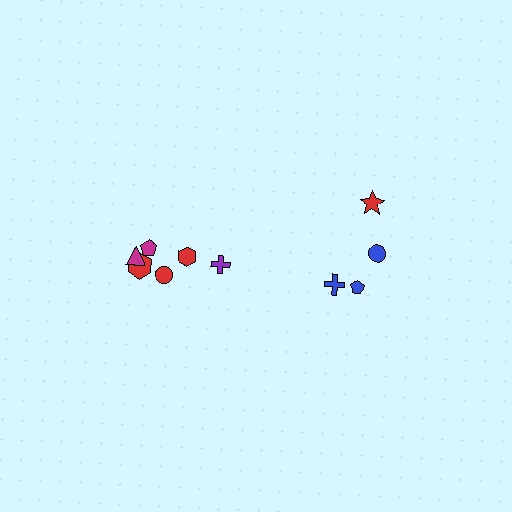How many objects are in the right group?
There are 4 objects.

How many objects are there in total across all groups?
There are 10 objects.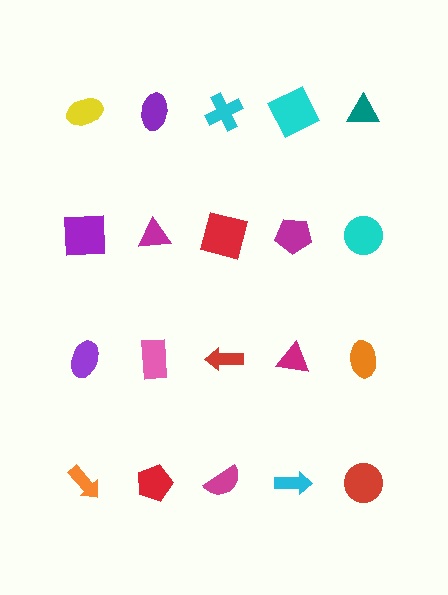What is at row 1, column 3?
A cyan cross.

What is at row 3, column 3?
A red arrow.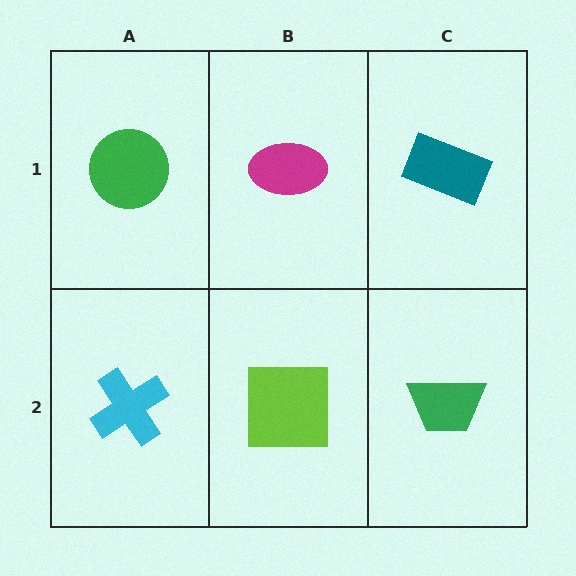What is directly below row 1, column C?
A green trapezoid.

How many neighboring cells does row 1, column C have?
2.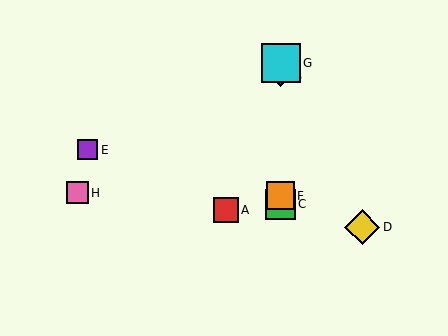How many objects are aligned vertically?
4 objects (B, C, F, G) are aligned vertically.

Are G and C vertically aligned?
Yes, both are at x≈281.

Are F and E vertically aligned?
No, F is at x≈281 and E is at x≈88.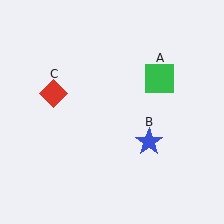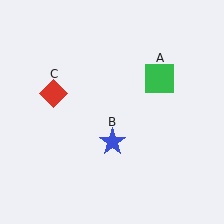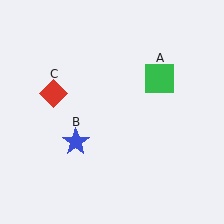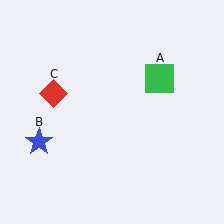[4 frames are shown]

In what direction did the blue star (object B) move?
The blue star (object B) moved left.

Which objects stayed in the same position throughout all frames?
Green square (object A) and red diamond (object C) remained stationary.